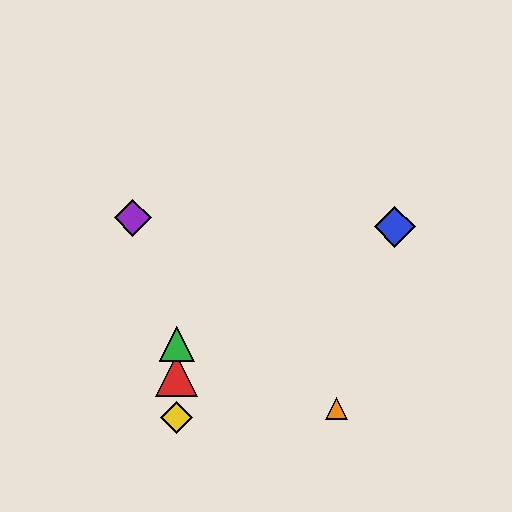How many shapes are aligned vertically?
3 shapes (the red triangle, the green triangle, the yellow diamond) are aligned vertically.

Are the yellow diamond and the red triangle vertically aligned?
Yes, both are at x≈177.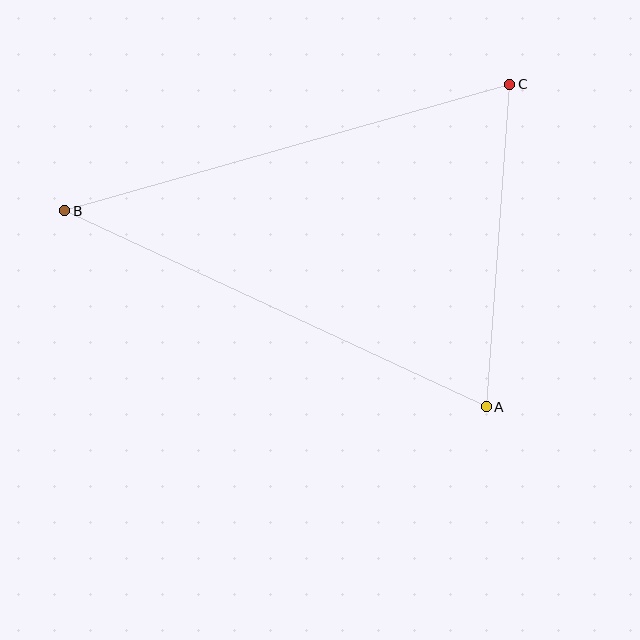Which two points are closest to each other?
Points A and C are closest to each other.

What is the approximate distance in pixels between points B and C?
The distance between B and C is approximately 463 pixels.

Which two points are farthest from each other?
Points A and B are farthest from each other.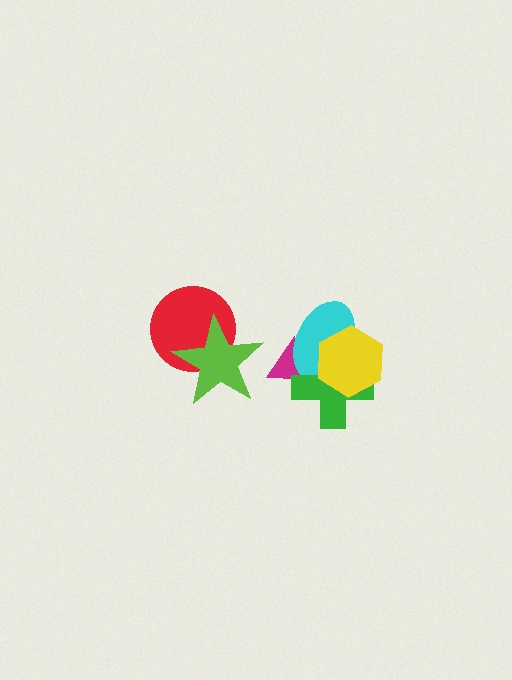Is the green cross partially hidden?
Yes, it is partially covered by another shape.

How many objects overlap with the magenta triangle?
3 objects overlap with the magenta triangle.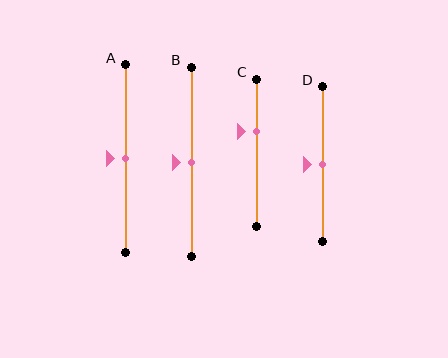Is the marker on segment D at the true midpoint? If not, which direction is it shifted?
Yes, the marker on segment D is at the true midpoint.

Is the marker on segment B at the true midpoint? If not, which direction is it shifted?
Yes, the marker on segment B is at the true midpoint.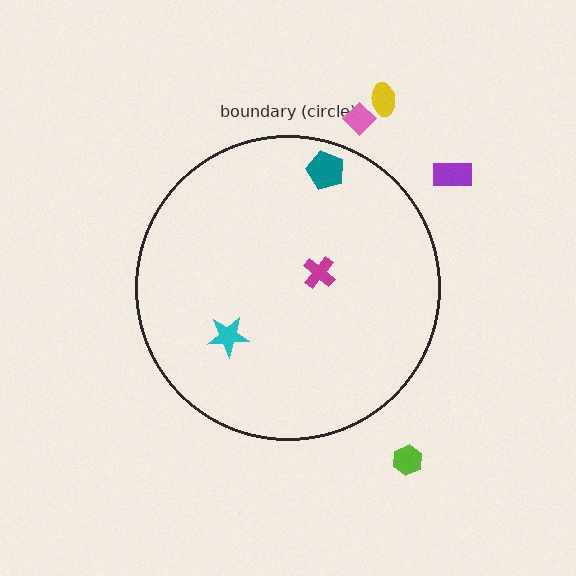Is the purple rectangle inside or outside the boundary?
Outside.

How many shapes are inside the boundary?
3 inside, 4 outside.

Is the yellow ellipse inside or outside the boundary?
Outside.